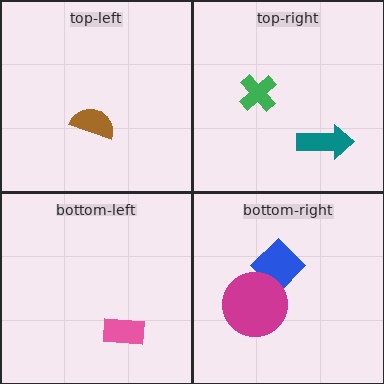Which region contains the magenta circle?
The bottom-right region.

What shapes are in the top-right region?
The green cross, the teal arrow.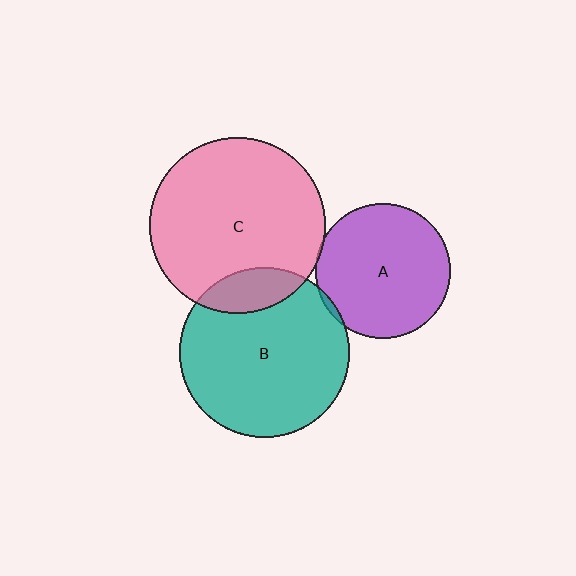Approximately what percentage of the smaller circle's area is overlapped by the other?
Approximately 15%.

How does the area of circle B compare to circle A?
Approximately 1.6 times.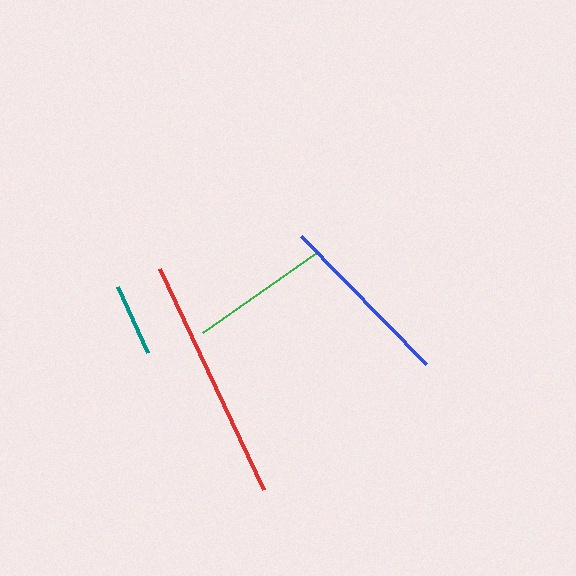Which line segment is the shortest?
The teal line is the shortest at approximately 73 pixels.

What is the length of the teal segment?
The teal segment is approximately 73 pixels long.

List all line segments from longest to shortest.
From longest to shortest: red, blue, green, teal.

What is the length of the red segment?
The red segment is approximately 244 pixels long.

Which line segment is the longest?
The red line is the longest at approximately 244 pixels.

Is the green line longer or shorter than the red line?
The red line is longer than the green line.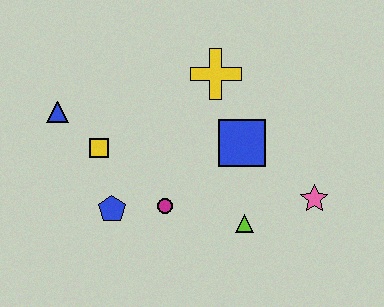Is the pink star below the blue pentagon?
No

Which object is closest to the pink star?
The lime triangle is closest to the pink star.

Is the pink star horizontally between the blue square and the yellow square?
No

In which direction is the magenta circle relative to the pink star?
The magenta circle is to the left of the pink star.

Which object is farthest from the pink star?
The blue triangle is farthest from the pink star.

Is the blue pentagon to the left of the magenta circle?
Yes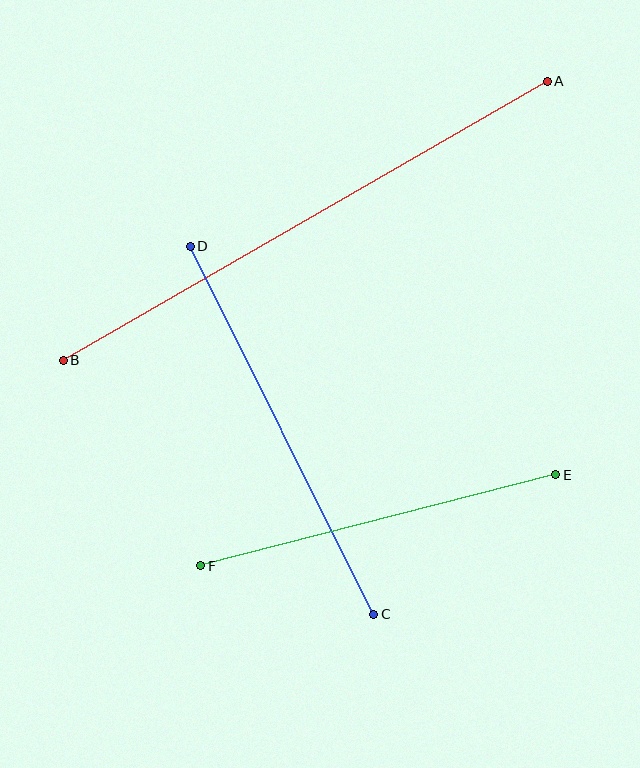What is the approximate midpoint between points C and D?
The midpoint is at approximately (282, 430) pixels.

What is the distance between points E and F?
The distance is approximately 367 pixels.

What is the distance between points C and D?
The distance is approximately 411 pixels.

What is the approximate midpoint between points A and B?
The midpoint is at approximately (305, 221) pixels.